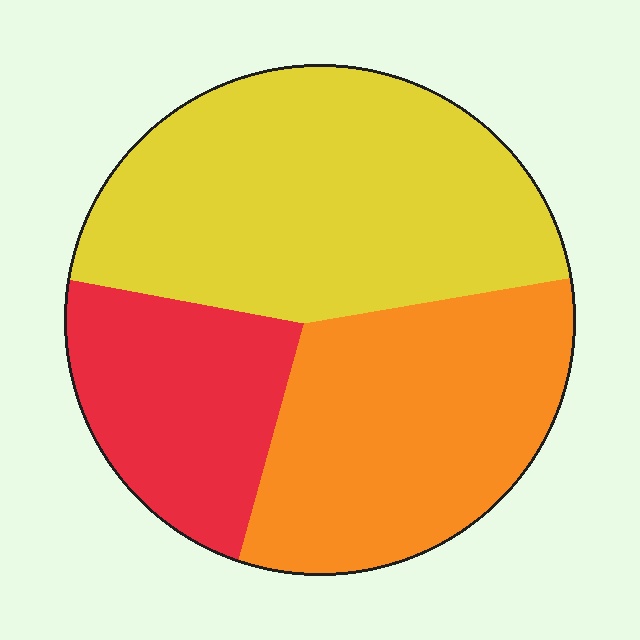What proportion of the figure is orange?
Orange takes up about one third (1/3) of the figure.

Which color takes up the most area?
Yellow, at roughly 45%.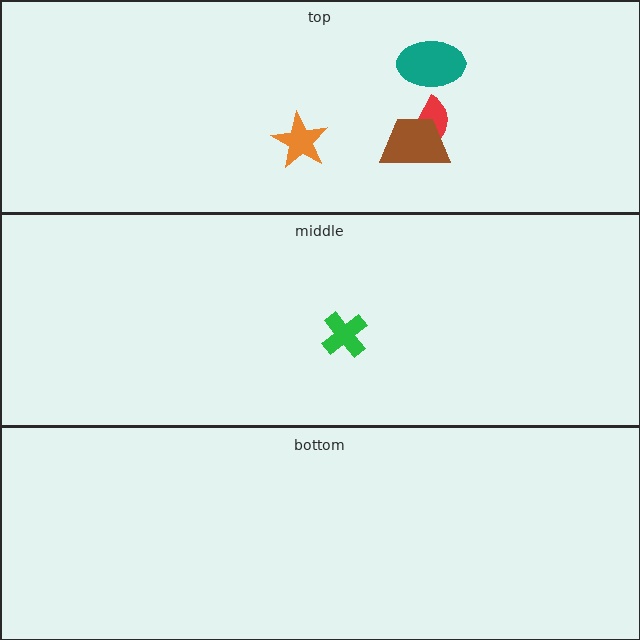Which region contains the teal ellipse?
The top region.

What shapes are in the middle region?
The green cross.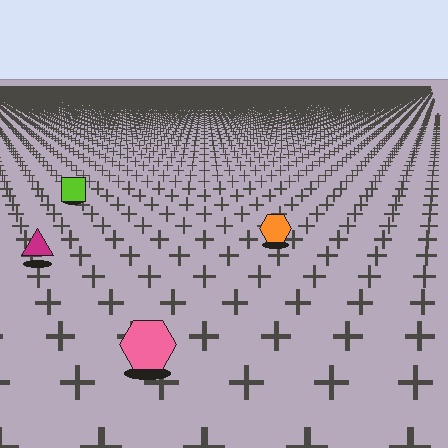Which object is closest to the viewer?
The pink hexagon is closest. The texture marks near it are larger and more spread out.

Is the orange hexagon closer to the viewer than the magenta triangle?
No. The magenta triangle is closer — you can tell from the texture gradient: the ground texture is coarser near it.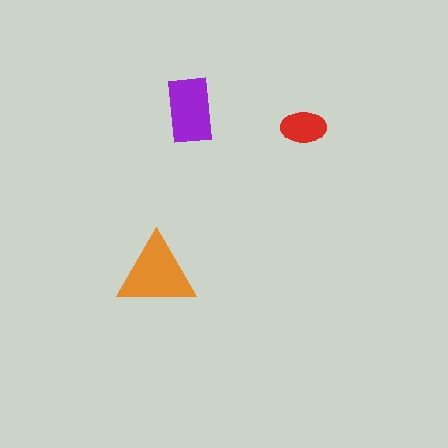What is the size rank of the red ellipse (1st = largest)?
3rd.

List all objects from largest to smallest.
The orange triangle, the purple rectangle, the red ellipse.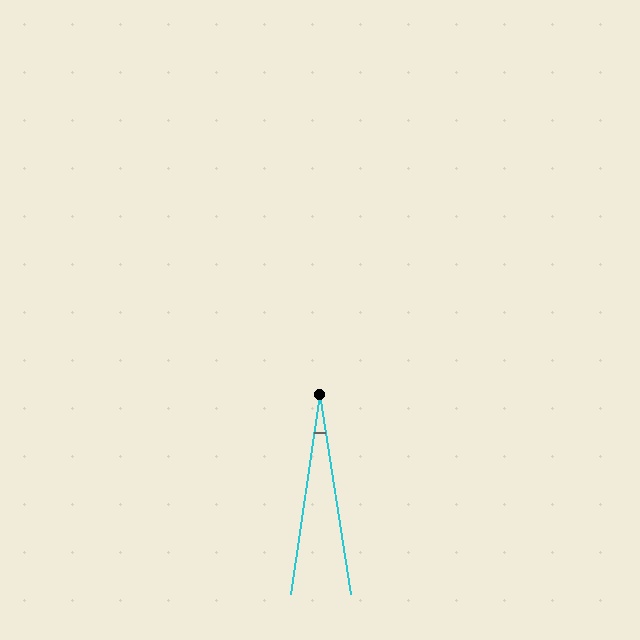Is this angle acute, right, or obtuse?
It is acute.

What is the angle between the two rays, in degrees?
Approximately 17 degrees.